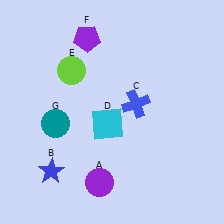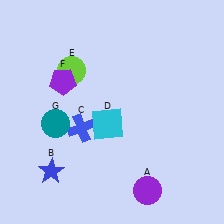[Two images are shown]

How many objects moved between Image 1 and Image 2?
3 objects moved between the two images.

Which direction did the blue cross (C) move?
The blue cross (C) moved left.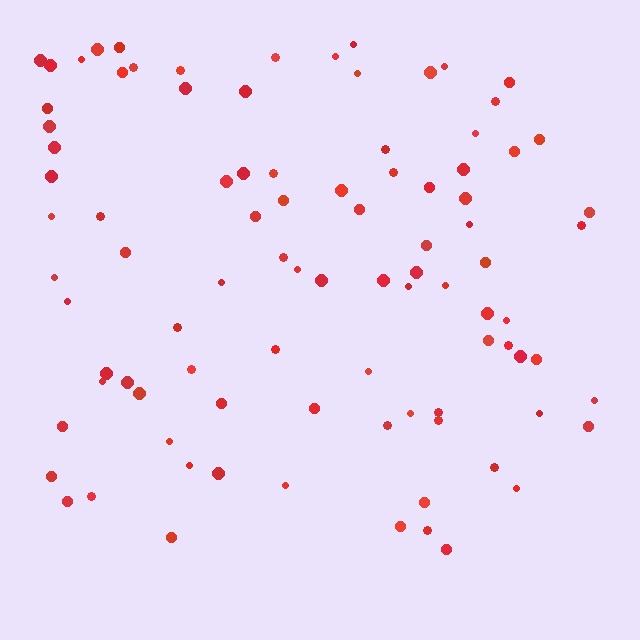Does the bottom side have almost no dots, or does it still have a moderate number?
Still a moderate number, just noticeably fewer than the top.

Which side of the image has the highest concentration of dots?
The top.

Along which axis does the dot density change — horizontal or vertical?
Vertical.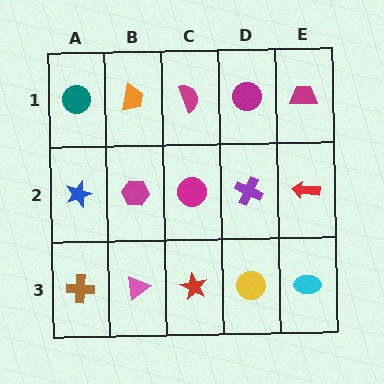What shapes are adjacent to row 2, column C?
A magenta semicircle (row 1, column C), a red star (row 3, column C), a magenta hexagon (row 2, column B), a purple cross (row 2, column D).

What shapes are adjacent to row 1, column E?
A red arrow (row 2, column E), a magenta circle (row 1, column D).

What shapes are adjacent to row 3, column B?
A magenta hexagon (row 2, column B), a brown cross (row 3, column A), a red star (row 3, column C).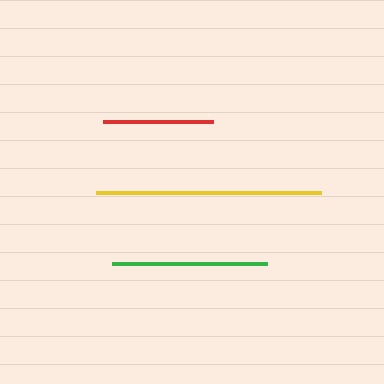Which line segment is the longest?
The yellow line is the longest at approximately 225 pixels.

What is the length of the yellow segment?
The yellow segment is approximately 225 pixels long.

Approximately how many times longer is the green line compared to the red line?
The green line is approximately 1.4 times the length of the red line.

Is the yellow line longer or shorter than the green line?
The yellow line is longer than the green line.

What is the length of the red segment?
The red segment is approximately 110 pixels long.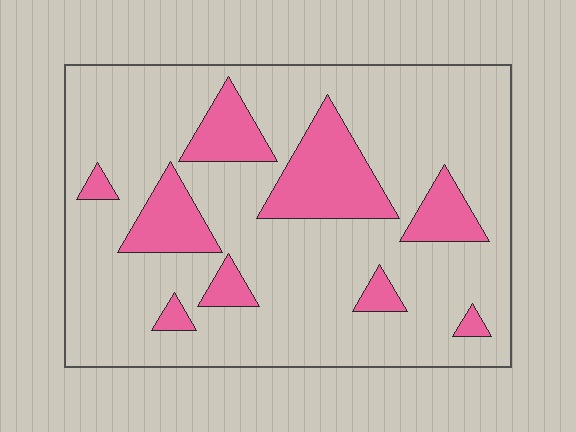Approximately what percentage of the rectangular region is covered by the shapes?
Approximately 20%.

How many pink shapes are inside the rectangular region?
9.